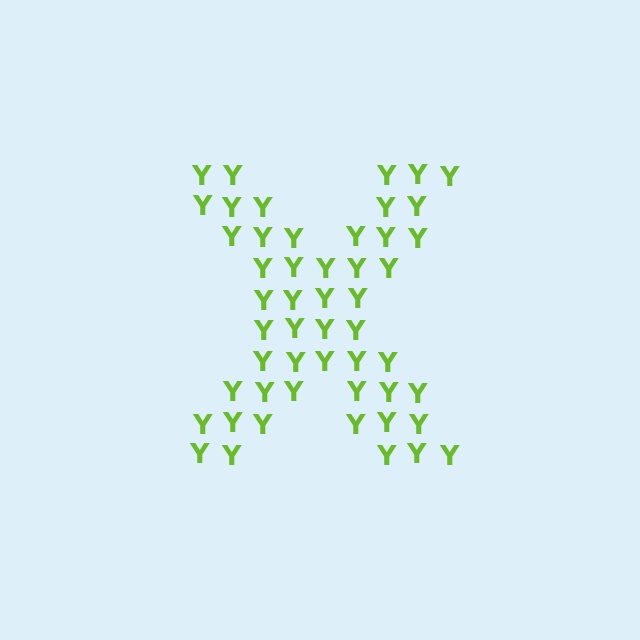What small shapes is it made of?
It is made of small letter Y's.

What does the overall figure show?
The overall figure shows the letter X.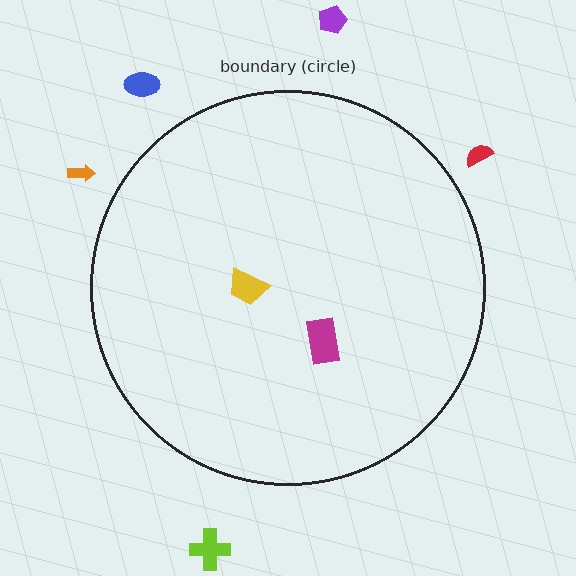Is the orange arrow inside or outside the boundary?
Outside.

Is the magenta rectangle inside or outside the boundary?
Inside.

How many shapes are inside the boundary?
2 inside, 5 outside.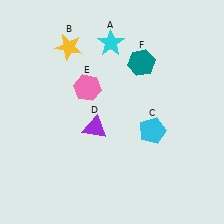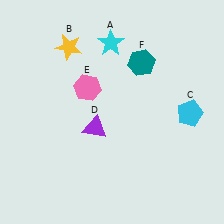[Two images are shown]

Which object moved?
The cyan pentagon (C) moved right.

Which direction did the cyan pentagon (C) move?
The cyan pentagon (C) moved right.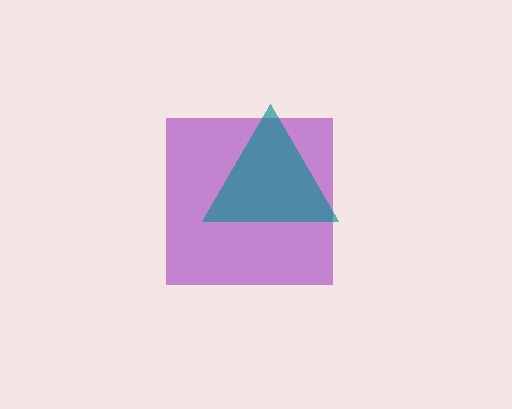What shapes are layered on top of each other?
The layered shapes are: a purple square, a teal triangle.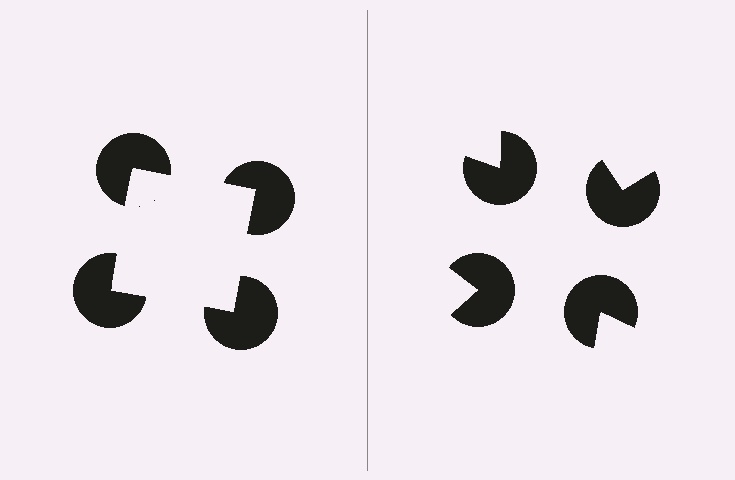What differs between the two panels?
The pac-man discs are positioned identically on both sides; only the wedge orientations differ. On the left they align to a square; on the right they are misaligned.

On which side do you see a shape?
An illusory square appears on the left side. On the right side the wedge cuts are rotated, so no coherent shape forms.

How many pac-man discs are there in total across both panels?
8 — 4 on each side.